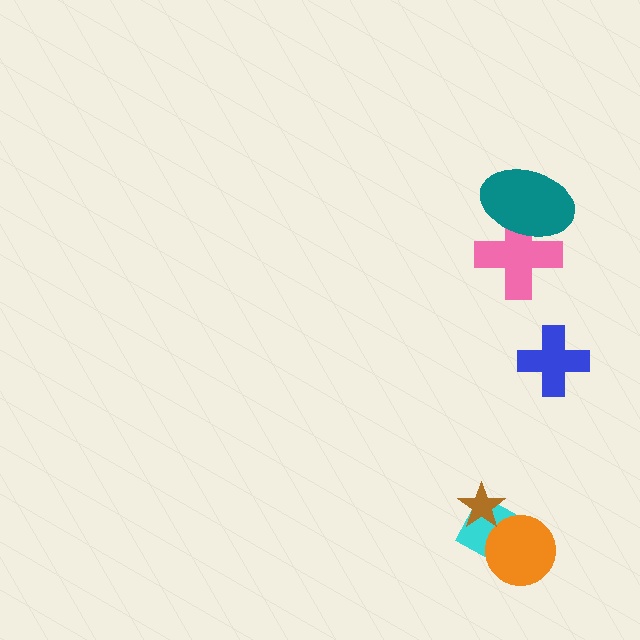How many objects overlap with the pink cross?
1 object overlaps with the pink cross.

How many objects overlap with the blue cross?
0 objects overlap with the blue cross.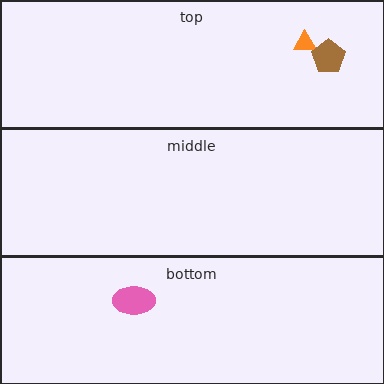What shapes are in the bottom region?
The pink ellipse.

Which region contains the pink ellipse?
The bottom region.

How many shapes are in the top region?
2.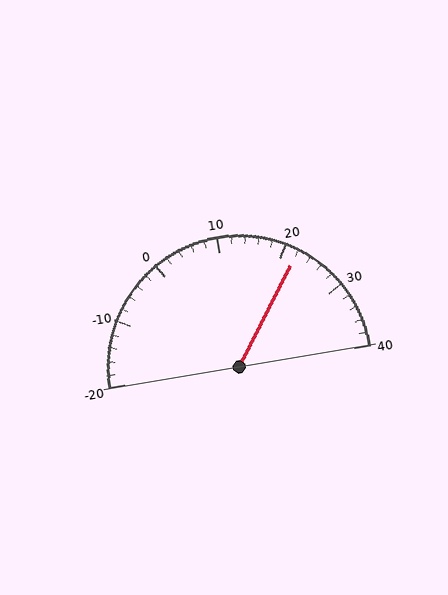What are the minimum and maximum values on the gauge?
The gauge ranges from -20 to 40.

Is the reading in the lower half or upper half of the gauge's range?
The reading is in the upper half of the range (-20 to 40).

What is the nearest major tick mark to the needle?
The nearest major tick mark is 20.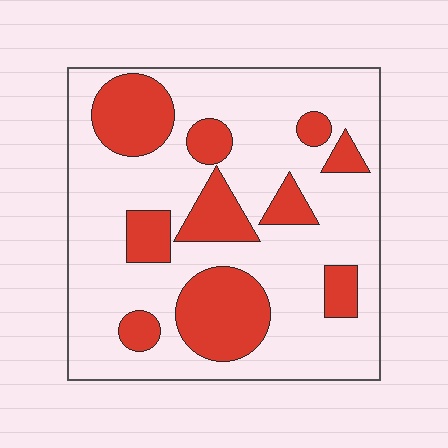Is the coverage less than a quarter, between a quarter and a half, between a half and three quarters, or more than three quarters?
Between a quarter and a half.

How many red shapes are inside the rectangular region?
10.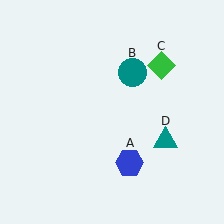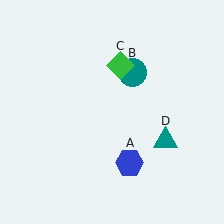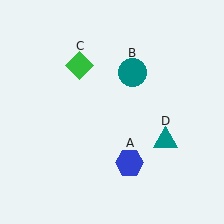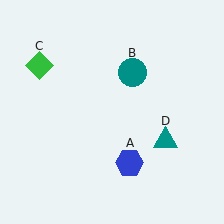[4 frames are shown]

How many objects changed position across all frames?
1 object changed position: green diamond (object C).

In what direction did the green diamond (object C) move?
The green diamond (object C) moved left.